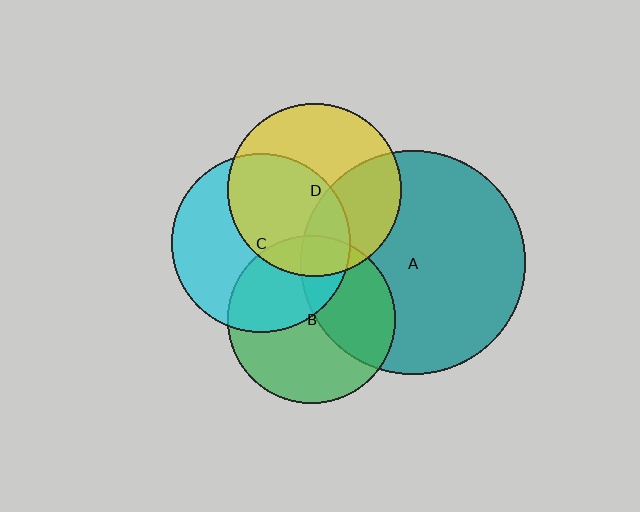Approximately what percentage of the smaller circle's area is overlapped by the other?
Approximately 50%.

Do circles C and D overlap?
Yes.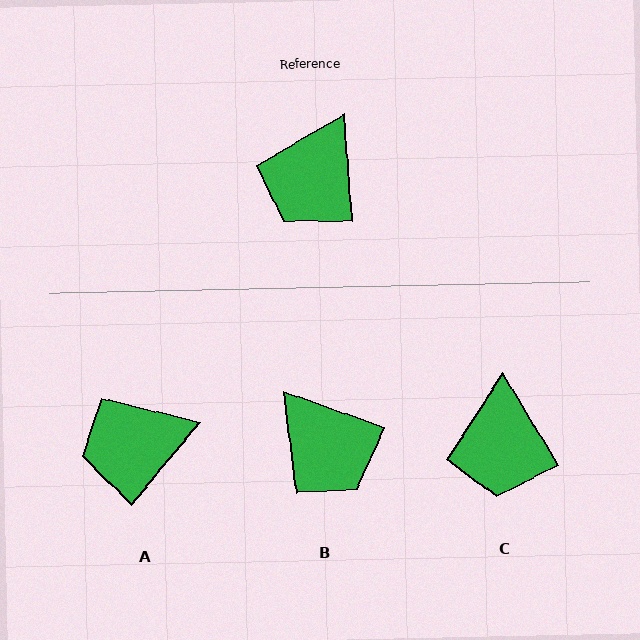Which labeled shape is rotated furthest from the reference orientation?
B, about 67 degrees away.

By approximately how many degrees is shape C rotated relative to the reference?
Approximately 27 degrees counter-clockwise.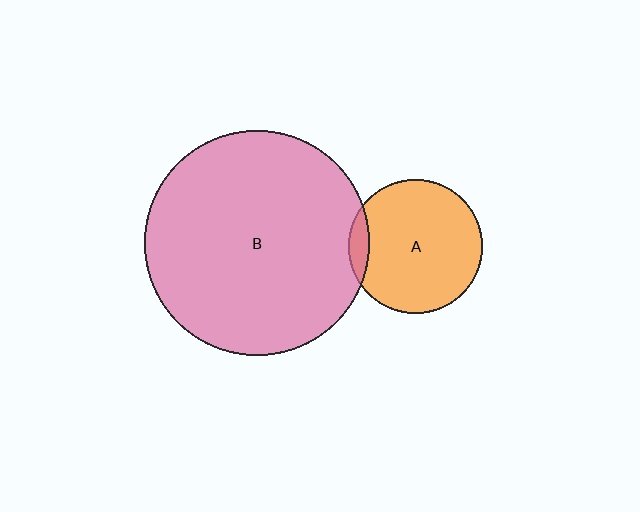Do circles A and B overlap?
Yes.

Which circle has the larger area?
Circle B (pink).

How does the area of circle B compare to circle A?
Approximately 2.8 times.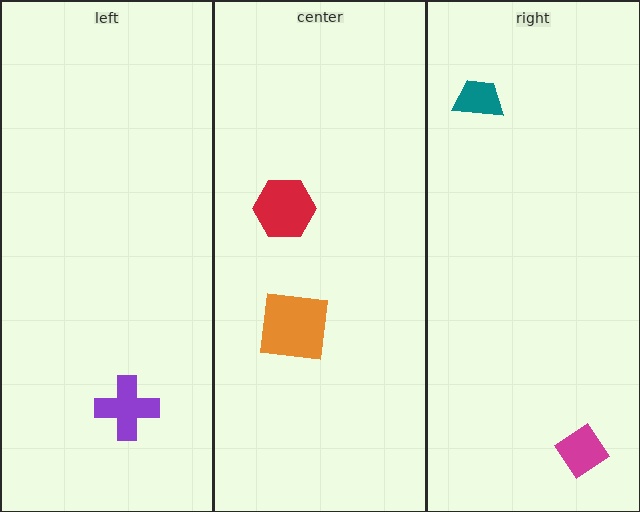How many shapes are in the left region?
1.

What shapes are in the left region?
The purple cross.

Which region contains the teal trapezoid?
The right region.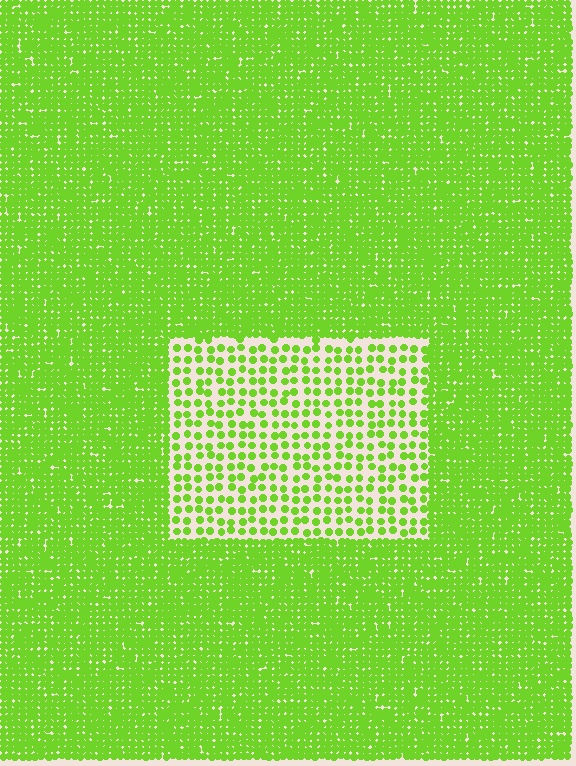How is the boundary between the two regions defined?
The boundary is defined by a change in element density (approximately 2.7x ratio). All elements are the same color, size, and shape.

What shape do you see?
I see a rectangle.